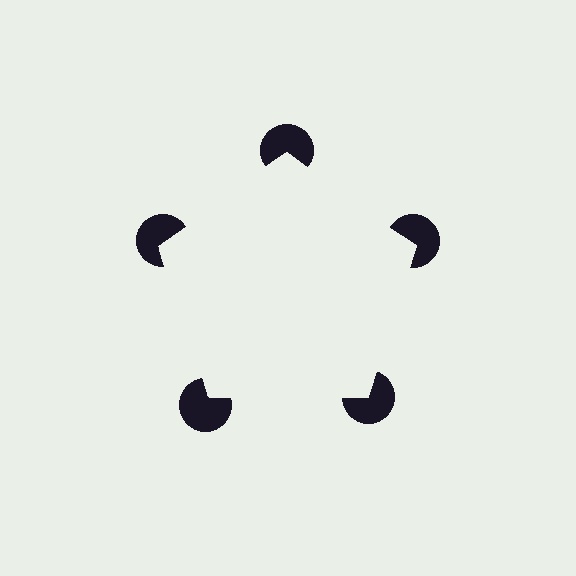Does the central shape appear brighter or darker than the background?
It typically appears slightly brighter than the background, even though no actual brightness change is drawn.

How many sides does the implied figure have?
5 sides.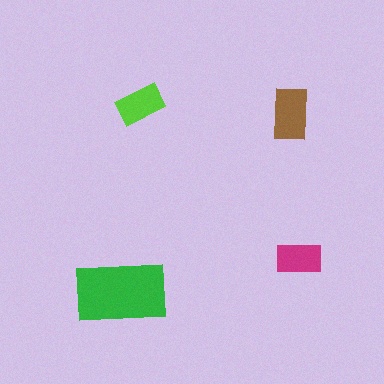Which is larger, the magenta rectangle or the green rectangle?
The green one.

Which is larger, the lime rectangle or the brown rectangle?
The brown one.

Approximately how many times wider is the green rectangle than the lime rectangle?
About 2 times wider.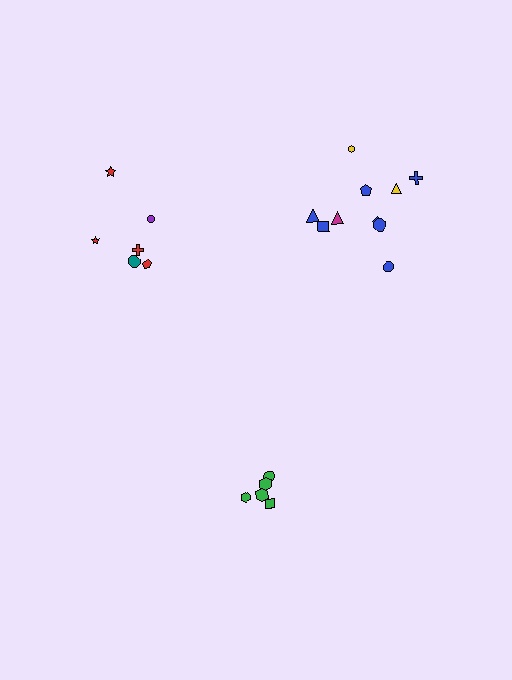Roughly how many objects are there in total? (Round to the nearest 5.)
Roughly 20 objects in total.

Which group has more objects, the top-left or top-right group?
The top-right group.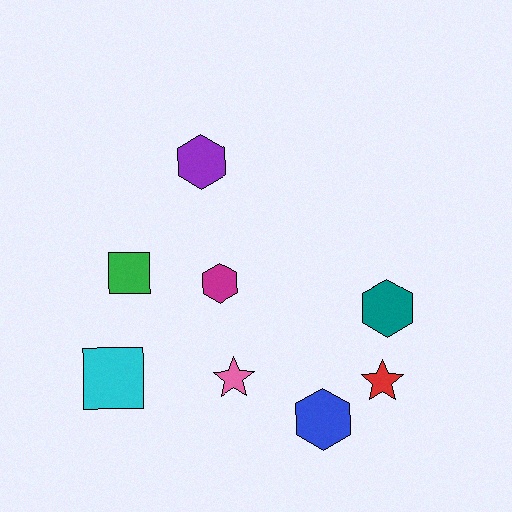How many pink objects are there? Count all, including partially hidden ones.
There is 1 pink object.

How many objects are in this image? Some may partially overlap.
There are 8 objects.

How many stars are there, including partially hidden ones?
There are 2 stars.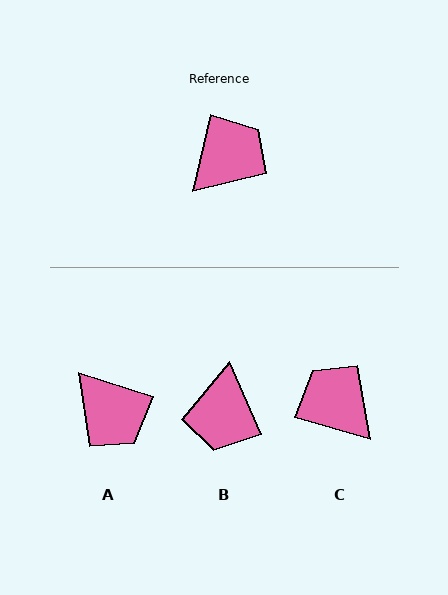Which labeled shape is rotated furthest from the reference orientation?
B, about 144 degrees away.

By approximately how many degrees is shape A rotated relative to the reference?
Approximately 95 degrees clockwise.